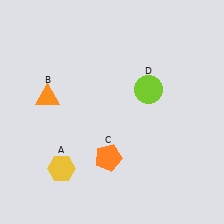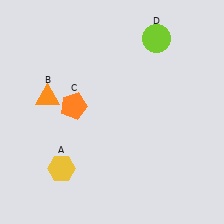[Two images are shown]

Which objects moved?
The objects that moved are: the orange pentagon (C), the lime circle (D).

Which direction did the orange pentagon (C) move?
The orange pentagon (C) moved up.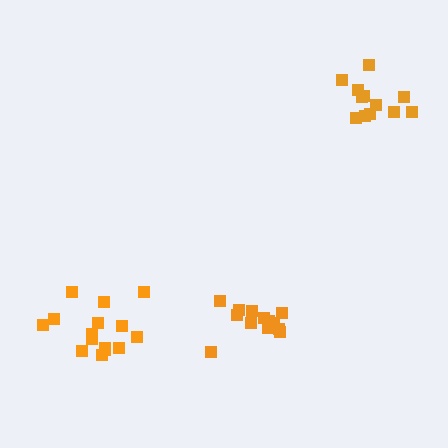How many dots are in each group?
Group 1: 12 dots, Group 2: 15 dots, Group 3: 13 dots (40 total).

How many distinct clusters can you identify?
There are 3 distinct clusters.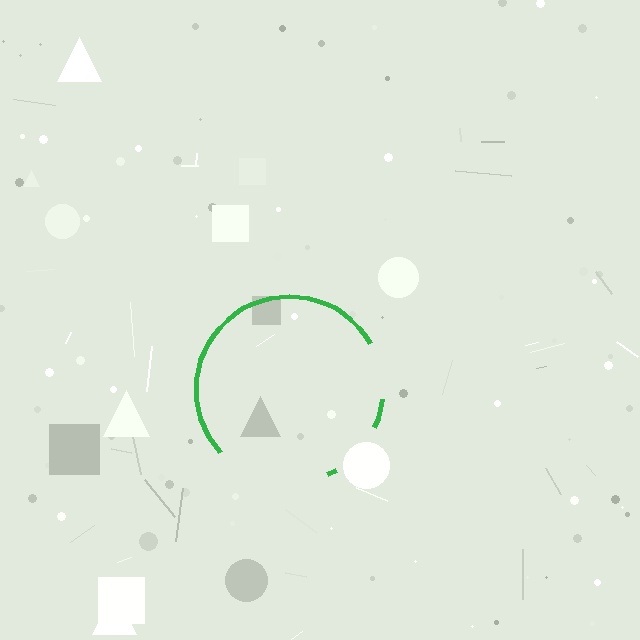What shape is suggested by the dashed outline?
The dashed outline suggests a circle.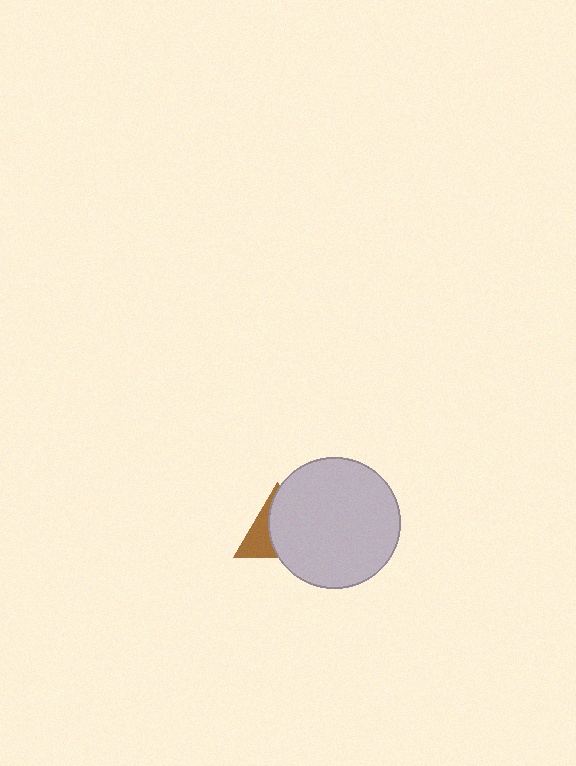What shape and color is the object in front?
The object in front is a light gray circle.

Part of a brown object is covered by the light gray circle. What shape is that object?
It is a triangle.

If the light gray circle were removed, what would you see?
You would see the complete brown triangle.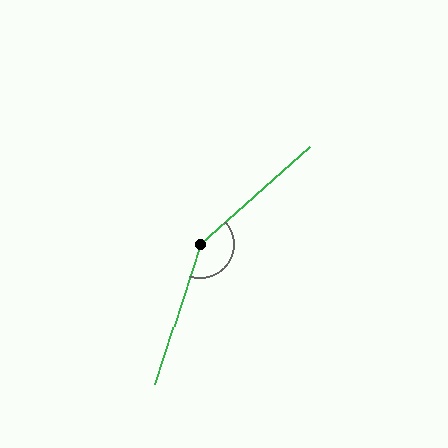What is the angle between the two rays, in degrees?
Approximately 149 degrees.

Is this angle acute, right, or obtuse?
It is obtuse.